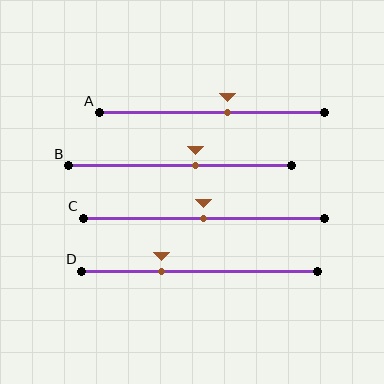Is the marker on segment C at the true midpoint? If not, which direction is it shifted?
Yes, the marker on segment C is at the true midpoint.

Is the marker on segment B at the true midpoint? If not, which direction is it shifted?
No, the marker on segment B is shifted to the right by about 7% of the segment length.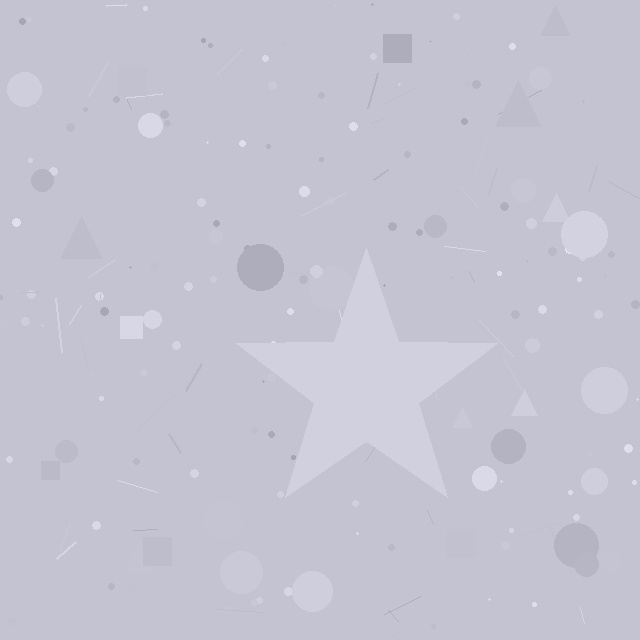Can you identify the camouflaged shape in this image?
The camouflaged shape is a star.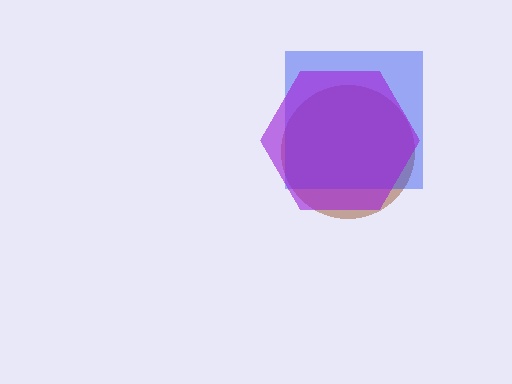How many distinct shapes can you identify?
There are 3 distinct shapes: a brown circle, a blue square, a purple hexagon.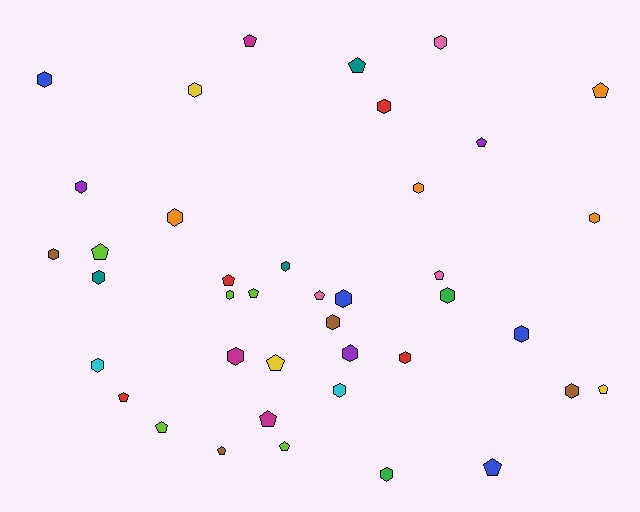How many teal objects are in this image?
There are 3 teal objects.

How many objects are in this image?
There are 40 objects.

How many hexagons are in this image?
There are 23 hexagons.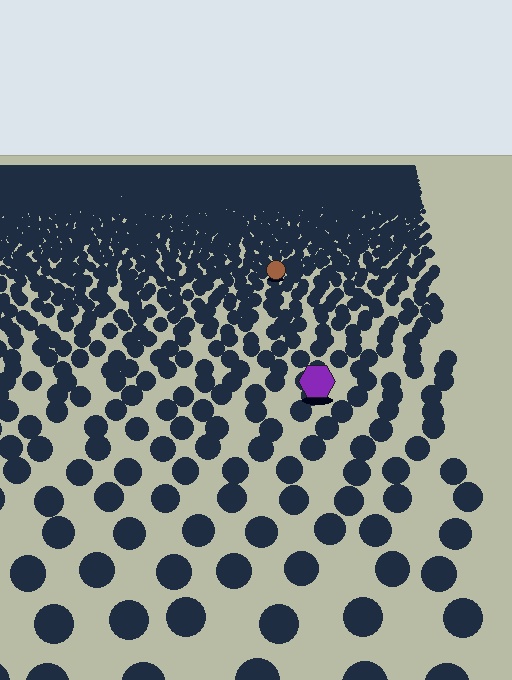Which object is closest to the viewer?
The purple hexagon is closest. The texture marks near it are larger and more spread out.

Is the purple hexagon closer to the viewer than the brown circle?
Yes. The purple hexagon is closer — you can tell from the texture gradient: the ground texture is coarser near it.